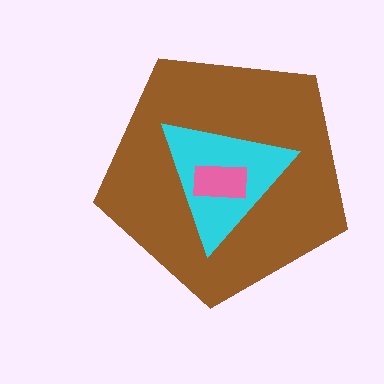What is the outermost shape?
The brown pentagon.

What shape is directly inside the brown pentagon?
The cyan triangle.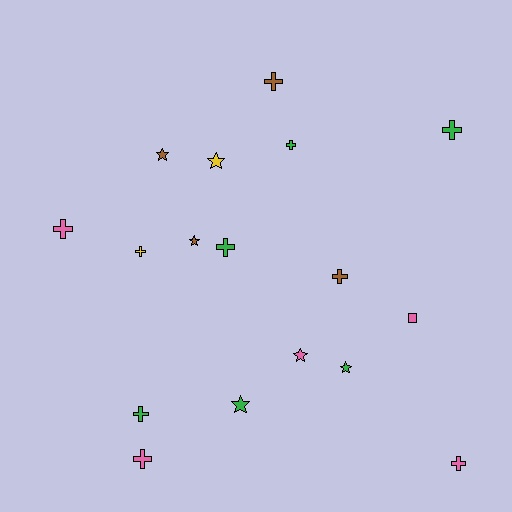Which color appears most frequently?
Green, with 6 objects.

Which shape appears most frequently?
Cross, with 10 objects.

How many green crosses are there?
There are 4 green crosses.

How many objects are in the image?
There are 17 objects.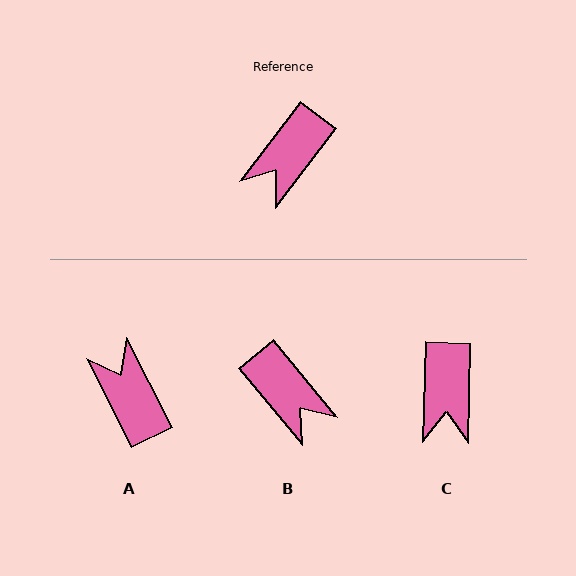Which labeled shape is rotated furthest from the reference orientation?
A, about 116 degrees away.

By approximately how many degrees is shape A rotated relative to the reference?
Approximately 116 degrees clockwise.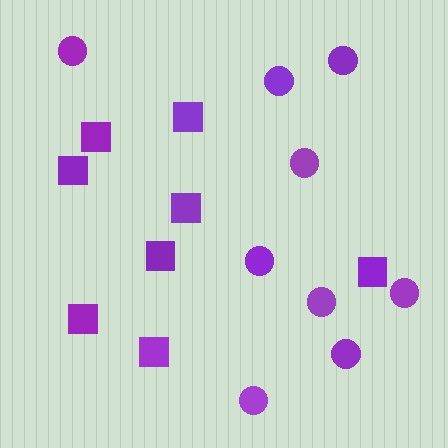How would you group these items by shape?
There are 2 groups: one group of circles (9) and one group of squares (8).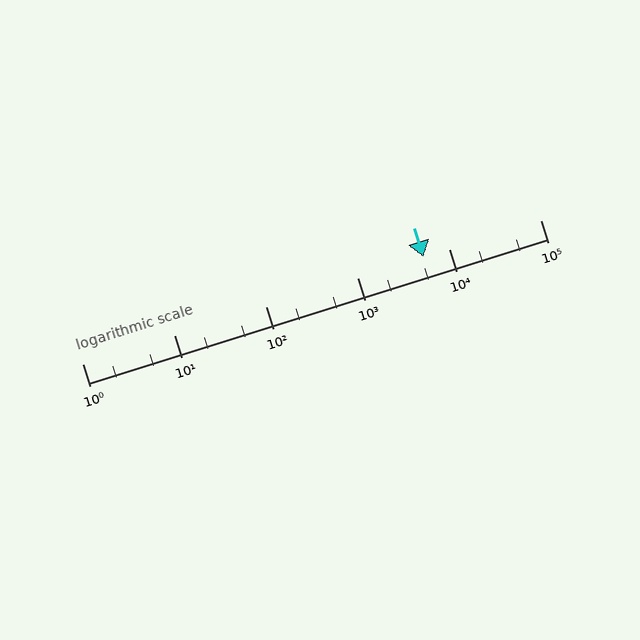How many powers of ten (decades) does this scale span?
The scale spans 5 decades, from 1 to 100000.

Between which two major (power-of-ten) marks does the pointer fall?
The pointer is between 1000 and 10000.